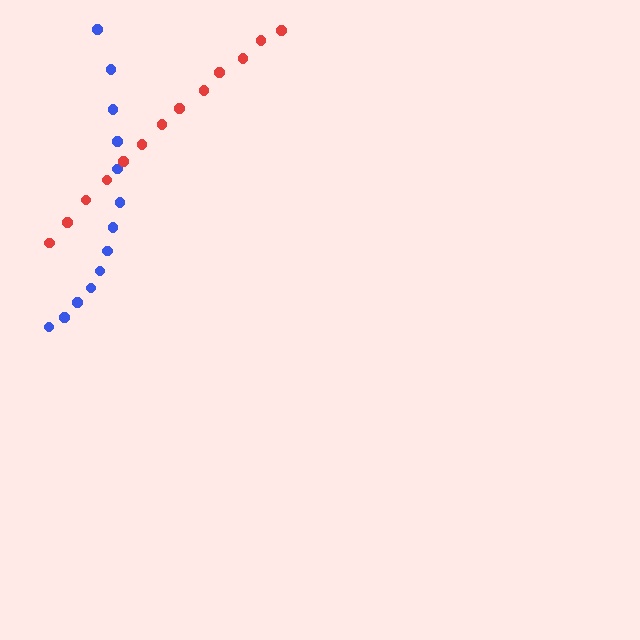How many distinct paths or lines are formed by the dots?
There are 2 distinct paths.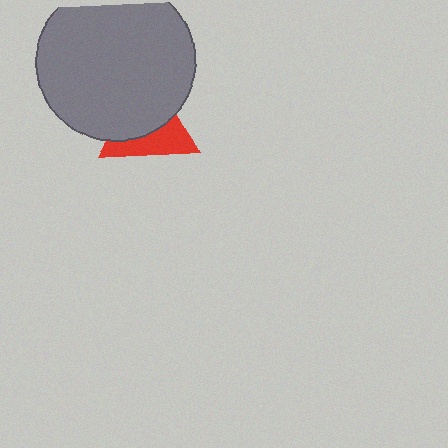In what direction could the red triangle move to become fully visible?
The red triangle could move down. That would shift it out from behind the gray circle entirely.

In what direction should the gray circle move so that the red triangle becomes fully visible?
The gray circle should move up. That is the shortest direction to clear the overlap and leave the red triangle fully visible.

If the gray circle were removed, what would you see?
You would see the complete red triangle.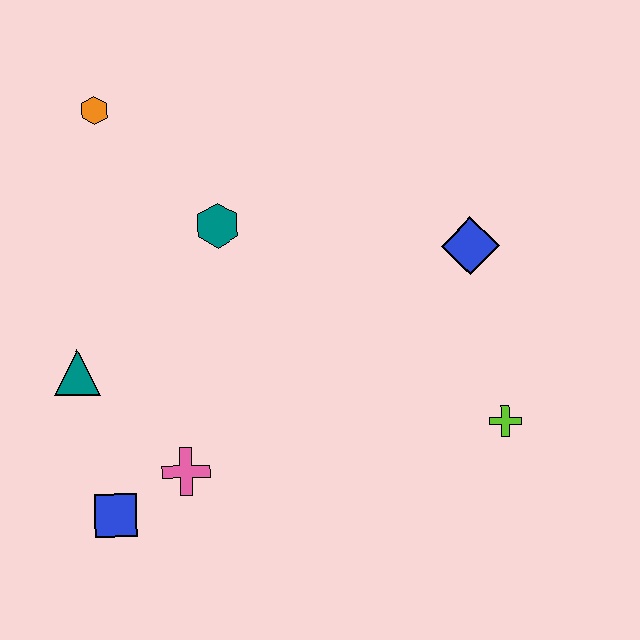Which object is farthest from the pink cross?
The orange hexagon is farthest from the pink cross.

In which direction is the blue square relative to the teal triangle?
The blue square is below the teal triangle.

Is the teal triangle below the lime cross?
No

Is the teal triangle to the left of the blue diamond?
Yes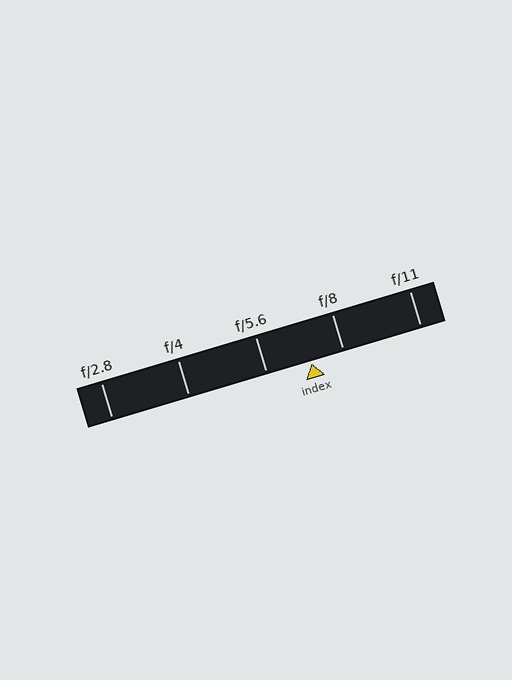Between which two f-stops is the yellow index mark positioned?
The index mark is between f/5.6 and f/8.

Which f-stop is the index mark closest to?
The index mark is closest to f/8.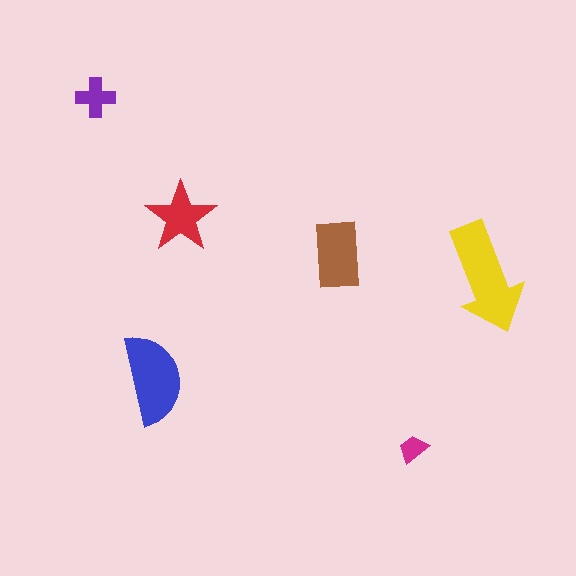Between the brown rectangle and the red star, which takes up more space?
The brown rectangle.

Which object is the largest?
The yellow arrow.